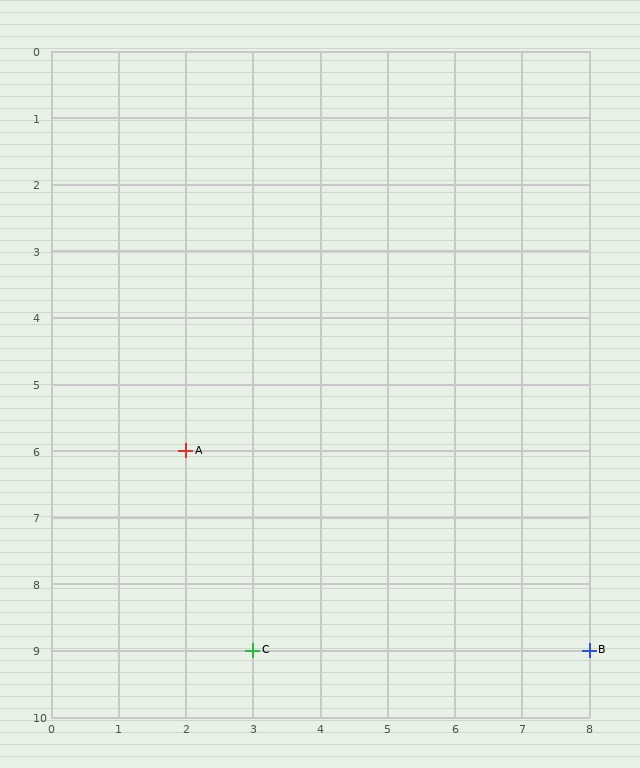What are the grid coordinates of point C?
Point C is at grid coordinates (3, 9).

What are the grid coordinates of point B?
Point B is at grid coordinates (8, 9).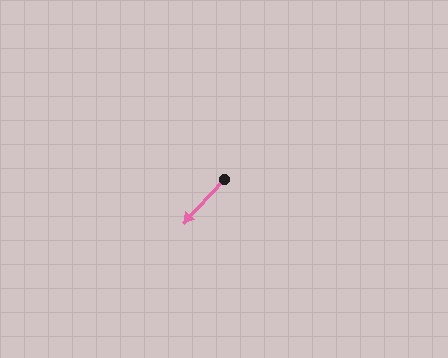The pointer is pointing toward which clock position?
Roughly 7 o'clock.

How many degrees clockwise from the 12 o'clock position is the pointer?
Approximately 223 degrees.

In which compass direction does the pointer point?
Southwest.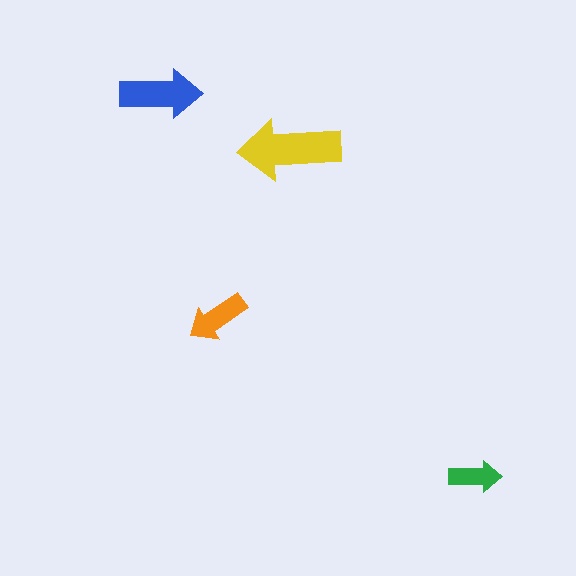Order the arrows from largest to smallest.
the yellow one, the blue one, the orange one, the green one.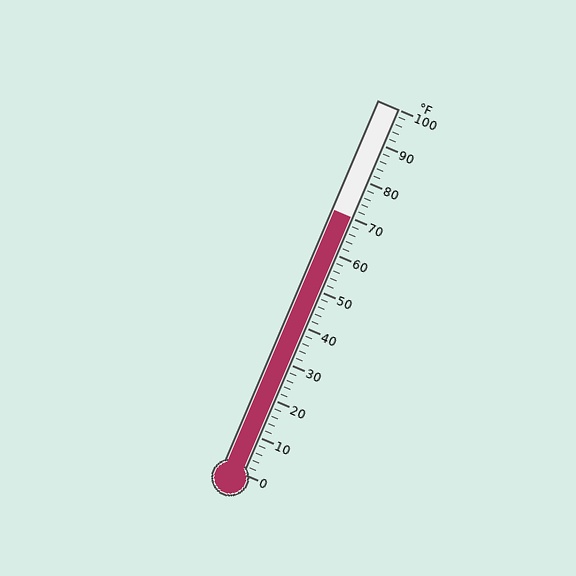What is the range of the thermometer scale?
The thermometer scale ranges from 0°F to 100°F.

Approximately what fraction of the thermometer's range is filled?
The thermometer is filled to approximately 70% of its range.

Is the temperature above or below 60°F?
The temperature is above 60°F.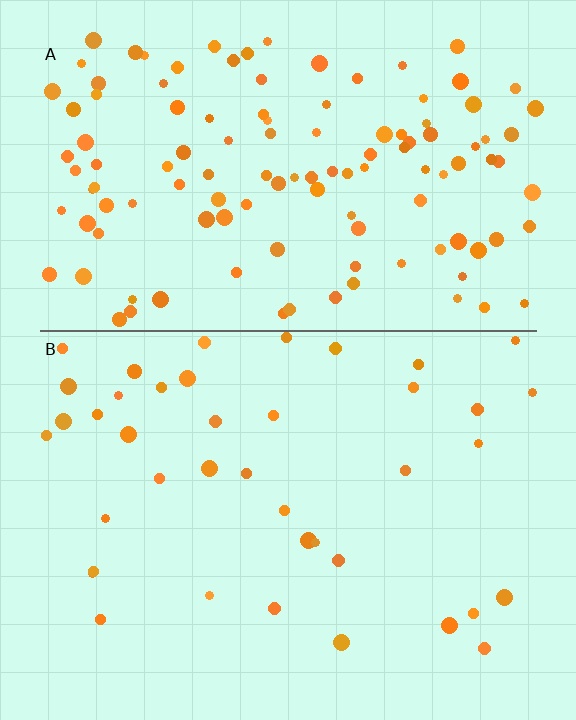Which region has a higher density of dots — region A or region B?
A (the top).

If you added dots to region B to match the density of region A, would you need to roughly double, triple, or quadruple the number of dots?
Approximately triple.